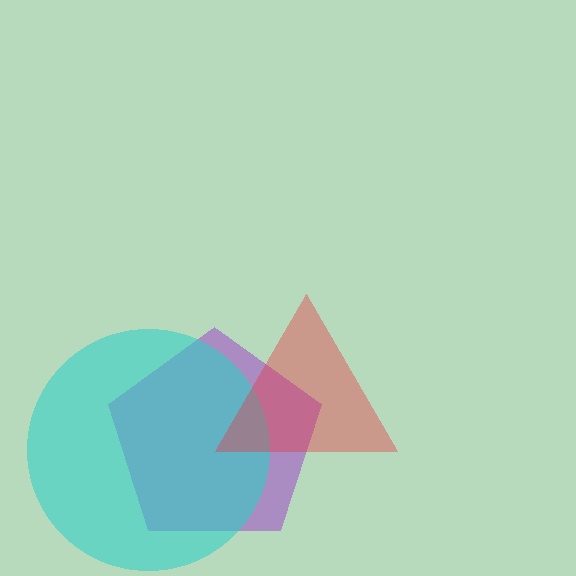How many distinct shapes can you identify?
There are 3 distinct shapes: a purple pentagon, a cyan circle, a red triangle.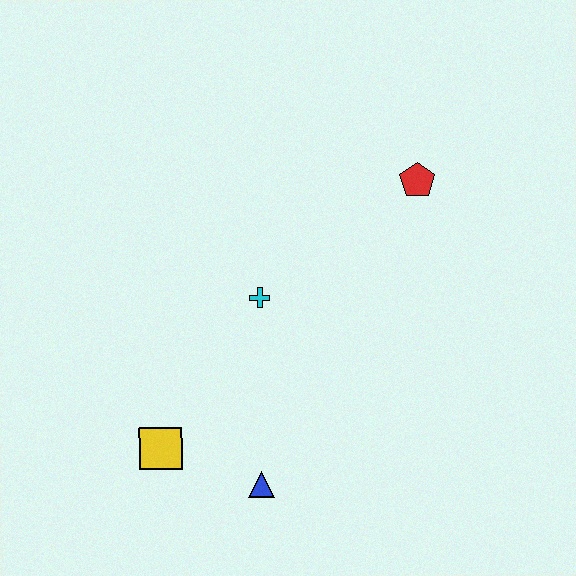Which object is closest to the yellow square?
The blue triangle is closest to the yellow square.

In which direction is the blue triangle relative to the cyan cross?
The blue triangle is below the cyan cross.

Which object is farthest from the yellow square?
The red pentagon is farthest from the yellow square.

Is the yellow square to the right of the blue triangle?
No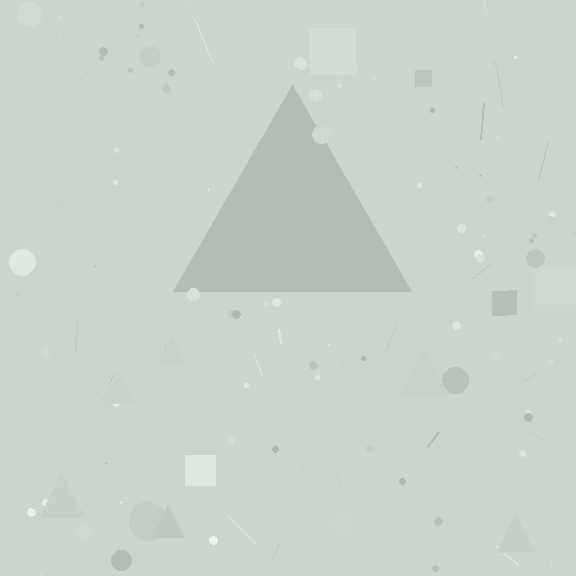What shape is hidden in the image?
A triangle is hidden in the image.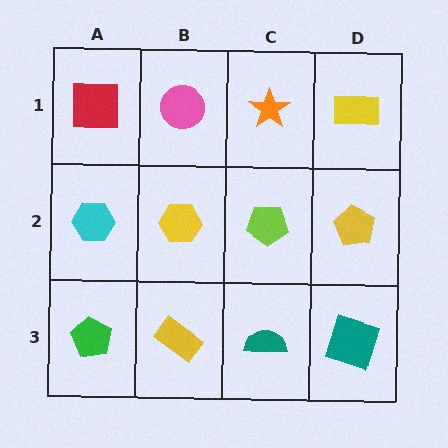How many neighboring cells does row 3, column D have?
2.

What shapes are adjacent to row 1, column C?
A lime pentagon (row 2, column C), a pink circle (row 1, column B), a yellow rectangle (row 1, column D).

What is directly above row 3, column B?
A yellow hexagon.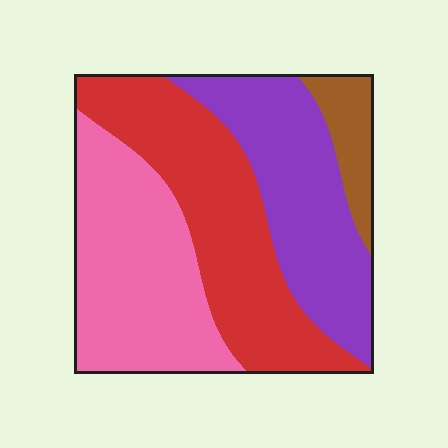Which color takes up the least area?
Brown, at roughly 10%.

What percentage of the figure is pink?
Pink takes up between a quarter and a half of the figure.